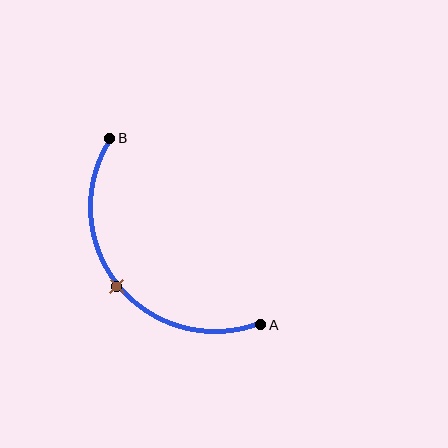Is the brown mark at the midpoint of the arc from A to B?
Yes. The brown mark lies on the arc at equal arc-length from both A and B — it is the arc midpoint.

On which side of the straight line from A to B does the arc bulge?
The arc bulges below and to the left of the straight line connecting A and B.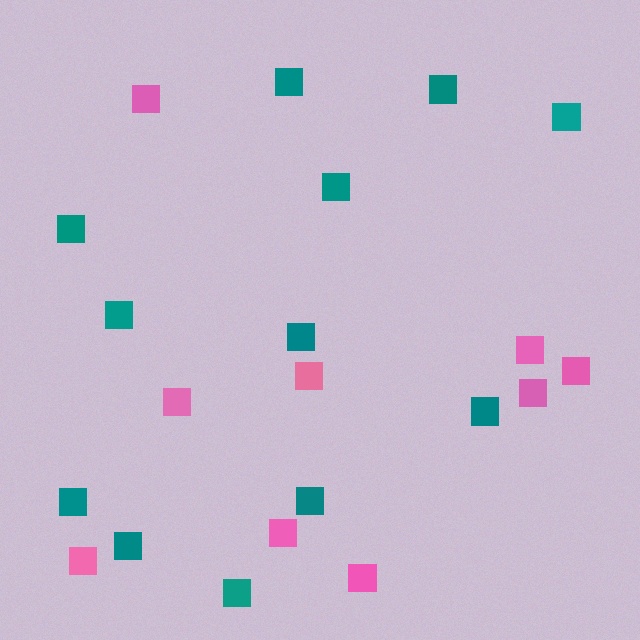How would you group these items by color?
There are 2 groups: one group of teal squares (12) and one group of pink squares (9).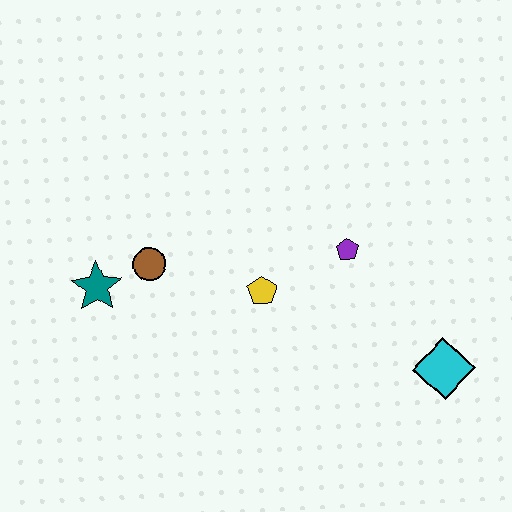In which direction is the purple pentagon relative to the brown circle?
The purple pentagon is to the right of the brown circle.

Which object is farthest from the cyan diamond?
The teal star is farthest from the cyan diamond.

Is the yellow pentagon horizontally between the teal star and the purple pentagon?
Yes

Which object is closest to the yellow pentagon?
The purple pentagon is closest to the yellow pentagon.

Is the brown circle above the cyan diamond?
Yes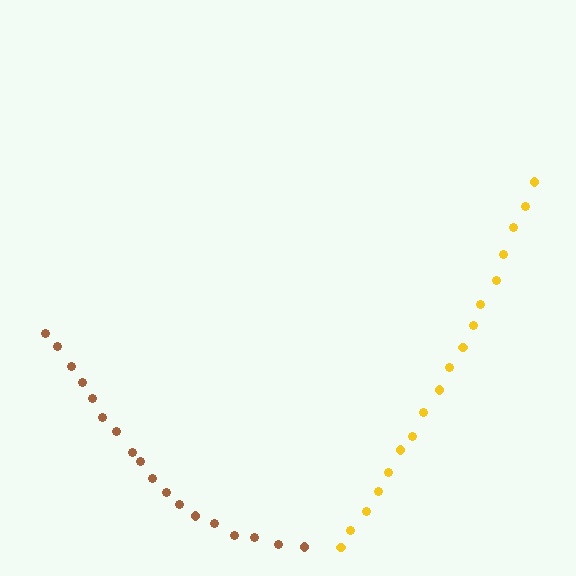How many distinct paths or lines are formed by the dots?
There are 2 distinct paths.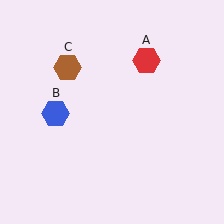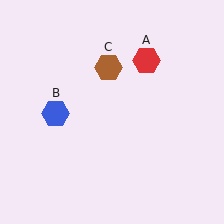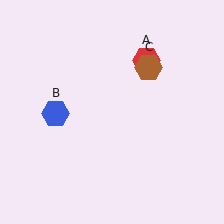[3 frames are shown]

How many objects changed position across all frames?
1 object changed position: brown hexagon (object C).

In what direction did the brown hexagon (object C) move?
The brown hexagon (object C) moved right.